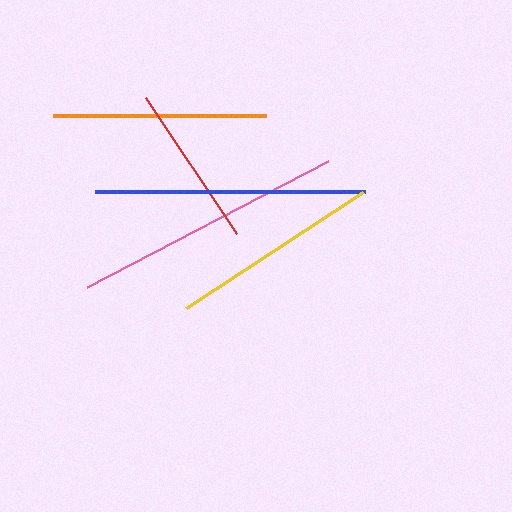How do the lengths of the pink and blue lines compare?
The pink and blue lines are approximately the same length.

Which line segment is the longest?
The pink line is the longest at approximately 272 pixels.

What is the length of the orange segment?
The orange segment is approximately 213 pixels long.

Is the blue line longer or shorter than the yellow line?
The blue line is longer than the yellow line.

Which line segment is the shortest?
The red line is the shortest at approximately 163 pixels.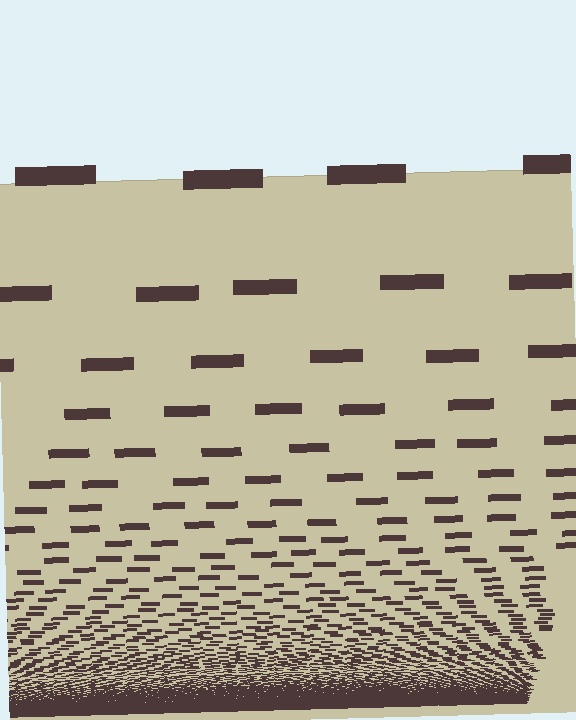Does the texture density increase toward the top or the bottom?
Density increases toward the bottom.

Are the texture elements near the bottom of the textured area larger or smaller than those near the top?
Smaller. The gradient is inverted — elements near the bottom are smaller and denser.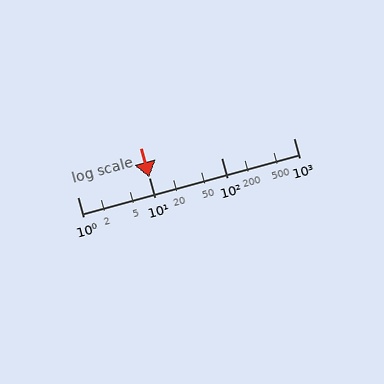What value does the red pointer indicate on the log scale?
The pointer indicates approximately 10.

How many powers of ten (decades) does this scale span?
The scale spans 3 decades, from 1 to 1000.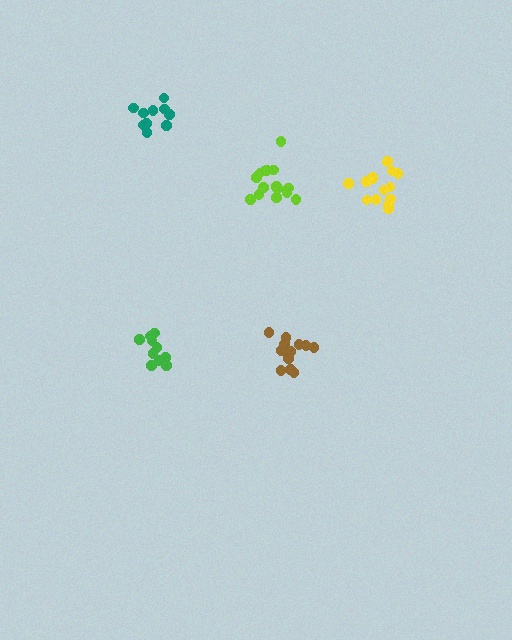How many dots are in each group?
Group 1: 16 dots, Group 2: 13 dots, Group 3: 11 dots, Group 4: 10 dots, Group 5: 15 dots (65 total).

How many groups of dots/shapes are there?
There are 5 groups.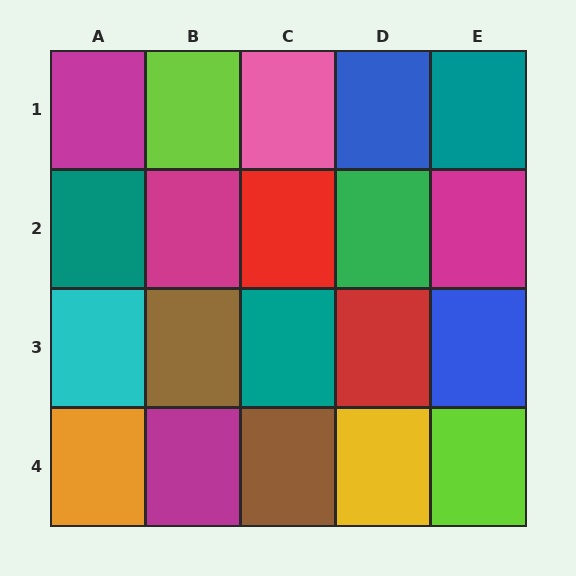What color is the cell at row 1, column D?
Blue.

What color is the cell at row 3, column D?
Red.